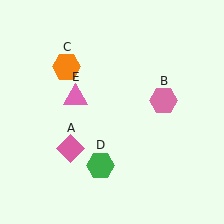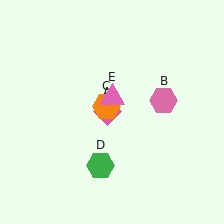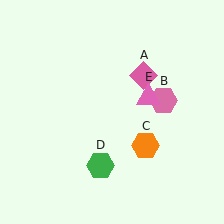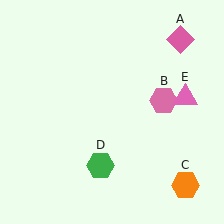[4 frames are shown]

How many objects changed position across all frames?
3 objects changed position: pink diamond (object A), orange hexagon (object C), pink triangle (object E).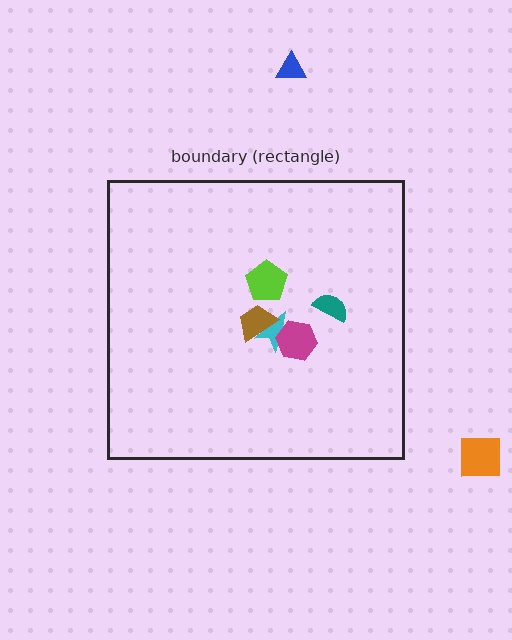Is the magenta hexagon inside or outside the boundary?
Inside.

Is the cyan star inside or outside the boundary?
Inside.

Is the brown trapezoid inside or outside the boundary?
Inside.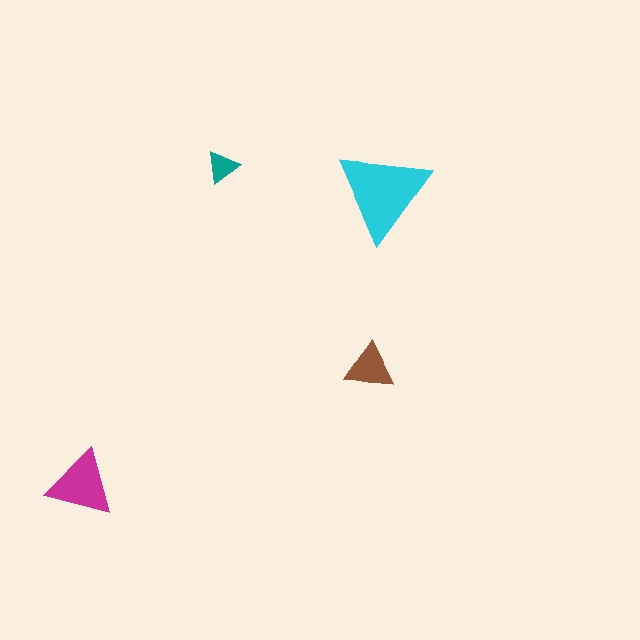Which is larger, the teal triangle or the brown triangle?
The brown one.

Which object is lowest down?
The magenta triangle is bottommost.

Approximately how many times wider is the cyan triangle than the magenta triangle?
About 1.5 times wider.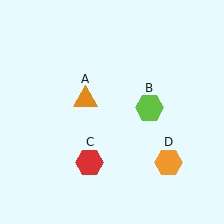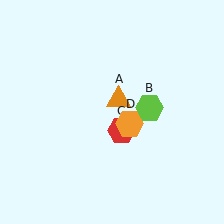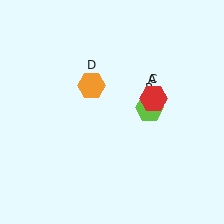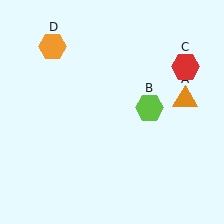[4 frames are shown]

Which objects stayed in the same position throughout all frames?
Lime hexagon (object B) remained stationary.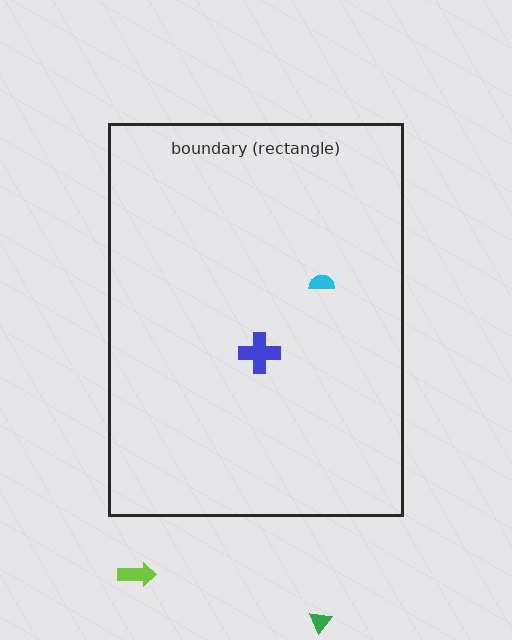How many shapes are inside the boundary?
2 inside, 2 outside.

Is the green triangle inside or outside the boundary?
Outside.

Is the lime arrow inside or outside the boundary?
Outside.